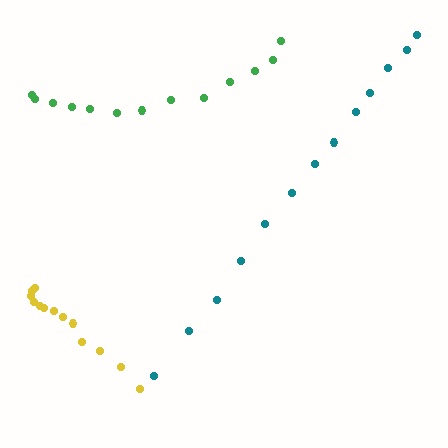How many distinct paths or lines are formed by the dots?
There are 3 distinct paths.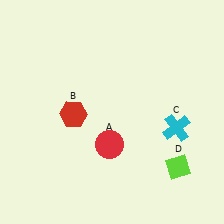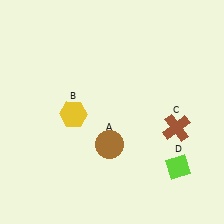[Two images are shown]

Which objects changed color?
A changed from red to brown. B changed from red to yellow. C changed from cyan to brown.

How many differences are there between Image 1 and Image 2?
There are 3 differences between the two images.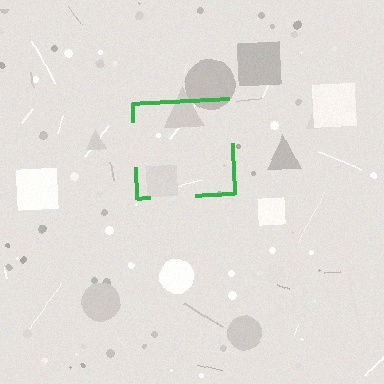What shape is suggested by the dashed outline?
The dashed outline suggests a square.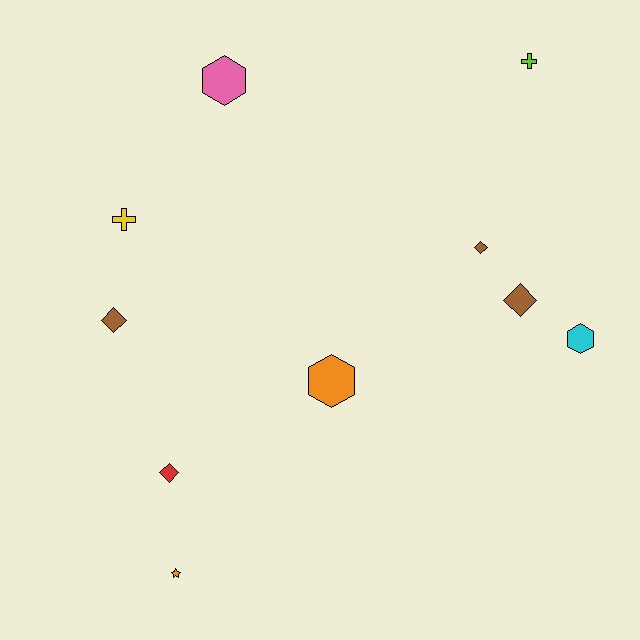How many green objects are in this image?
There are no green objects.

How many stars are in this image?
There is 1 star.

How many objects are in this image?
There are 10 objects.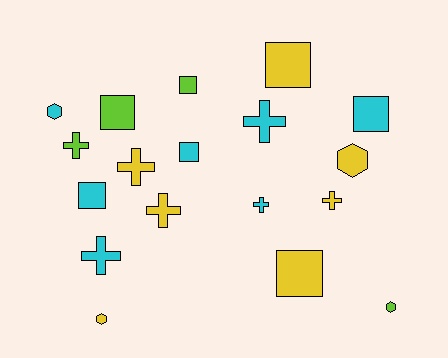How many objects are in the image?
There are 18 objects.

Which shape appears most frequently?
Cross, with 7 objects.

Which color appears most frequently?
Cyan, with 7 objects.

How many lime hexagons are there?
There is 1 lime hexagon.